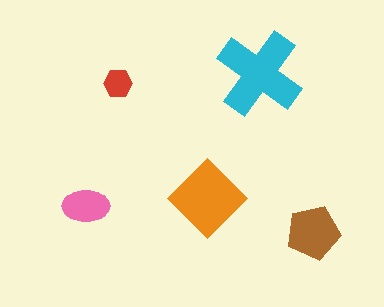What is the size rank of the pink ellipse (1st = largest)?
4th.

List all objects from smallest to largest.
The red hexagon, the pink ellipse, the brown pentagon, the orange diamond, the cyan cross.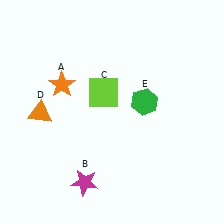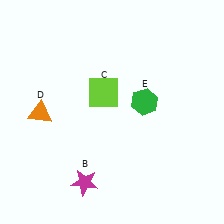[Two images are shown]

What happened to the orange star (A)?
The orange star (A) was removed in Image 2. It was in the top-left area of Image 1.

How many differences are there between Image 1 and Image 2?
There is 1 difference between the two images.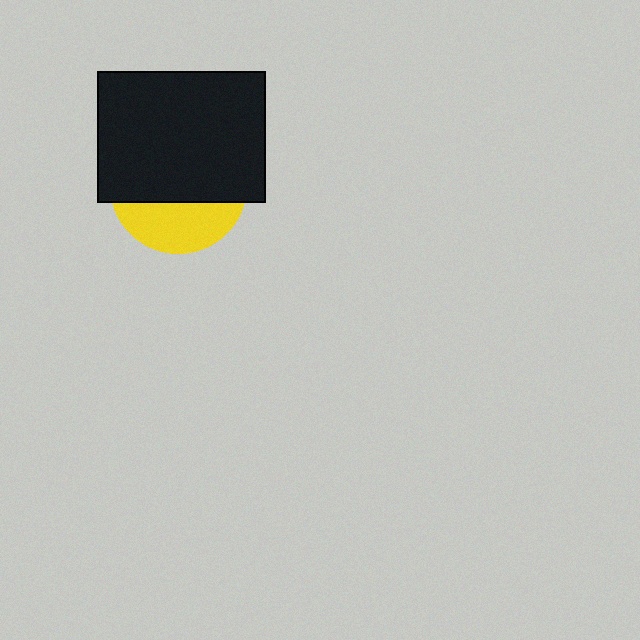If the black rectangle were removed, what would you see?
You would see the complete yellow circle.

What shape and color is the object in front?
The object in front is a black rectangle.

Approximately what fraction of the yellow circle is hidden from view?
Roughly 66% of the yellow circle is hidden behind the black rectangle.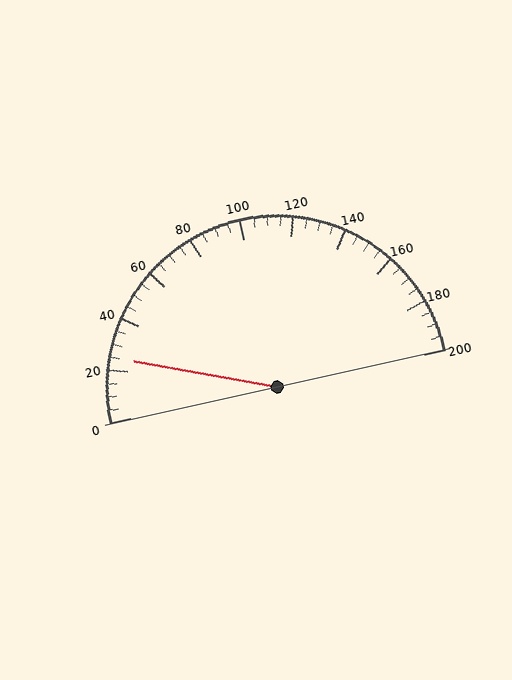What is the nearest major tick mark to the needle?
The nearest major tick mark is 20.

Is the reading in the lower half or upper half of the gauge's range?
The reading is in the lower half of the range (0 to 200).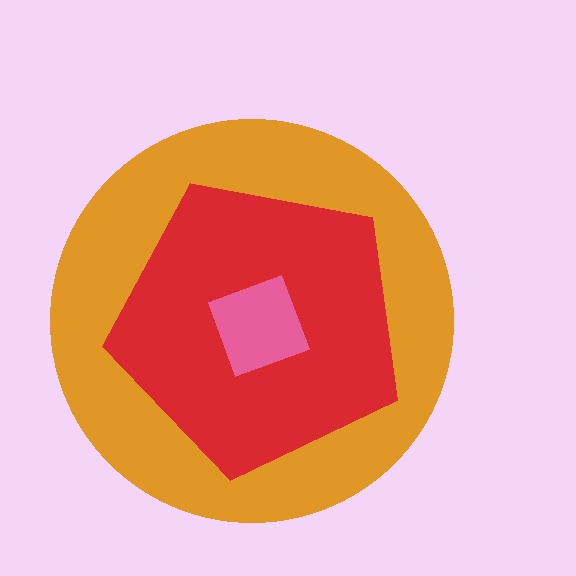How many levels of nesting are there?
3.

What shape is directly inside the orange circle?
The red pentagon.